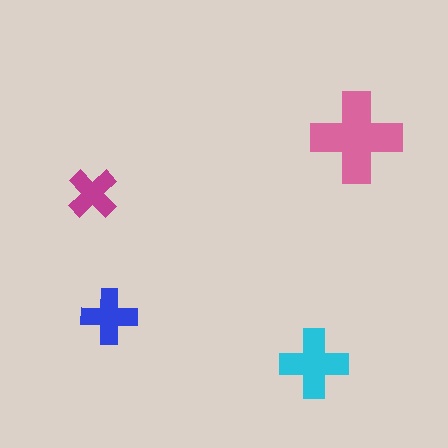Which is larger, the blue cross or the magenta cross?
The blue one.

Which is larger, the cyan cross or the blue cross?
The cyan one.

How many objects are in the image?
There are 4 objects in the image.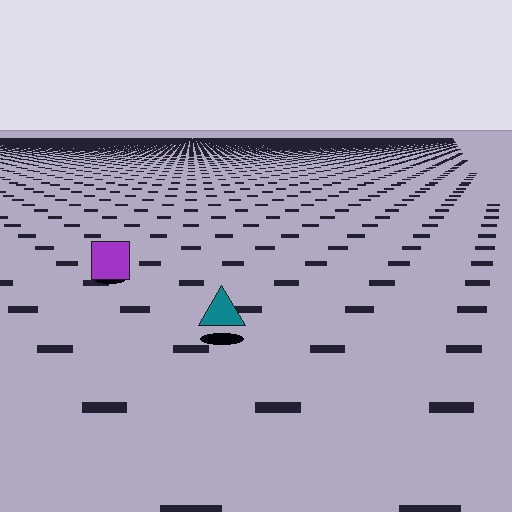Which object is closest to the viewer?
The teal triangle is closest. The texture marks near it are larger and more spread out.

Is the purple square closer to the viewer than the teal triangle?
No. The teal triangle is closer — you can tell from the texture gradient: the ground texture is coarser near it.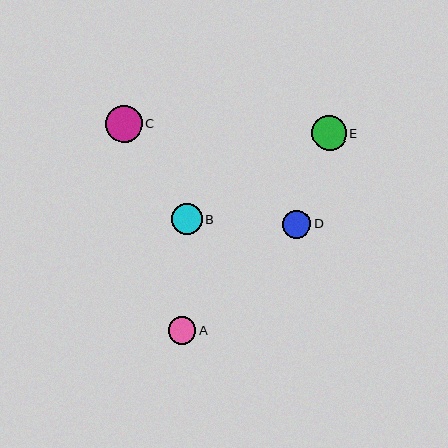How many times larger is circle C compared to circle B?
Circle C is approximately 1.2 times the size of circle B.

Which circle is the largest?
Circle C is the largest with a size of approximately 37 pixels.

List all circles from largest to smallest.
From largest to smallest: C, E, B, D, A.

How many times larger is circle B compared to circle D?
Circle B is approximately 1.1 times the size of circle D.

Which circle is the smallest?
Circle A is the smallest with a size of approximately 27 pixels.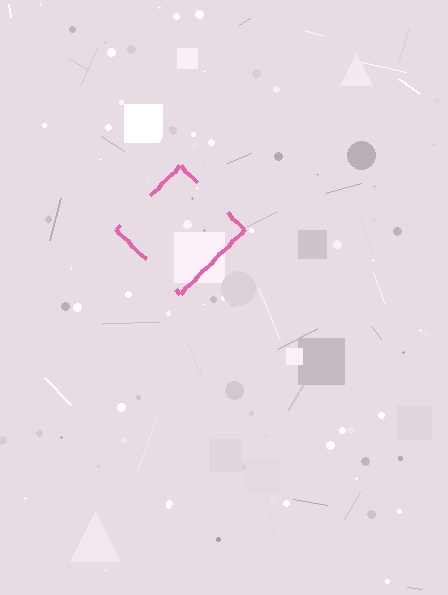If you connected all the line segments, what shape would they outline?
They would outline a diamond.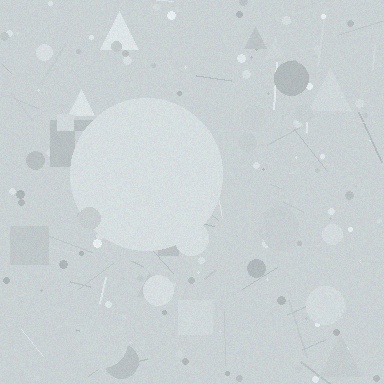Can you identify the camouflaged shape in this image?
The camouflaged shape is a circle.